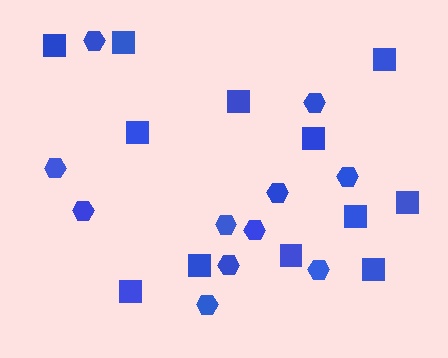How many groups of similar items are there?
There are 2 groups: one group of hexagons (11) and one group of squares (12).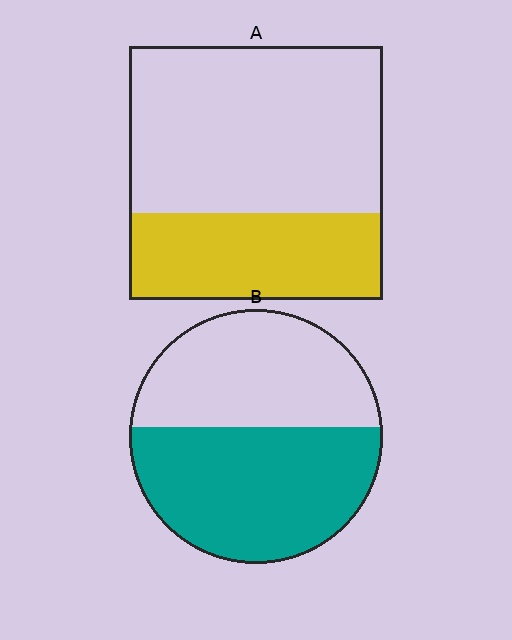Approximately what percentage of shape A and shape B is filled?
A is approximately 35% and B is approximately 55%.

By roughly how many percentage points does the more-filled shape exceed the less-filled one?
By roughly 20 percentage points (B over A).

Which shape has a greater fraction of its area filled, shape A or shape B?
Shape B.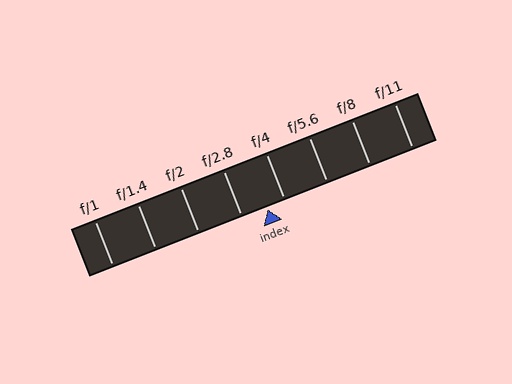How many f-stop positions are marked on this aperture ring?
There are 8 f-stop positions marked.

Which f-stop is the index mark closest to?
The index mark is closest to f/4.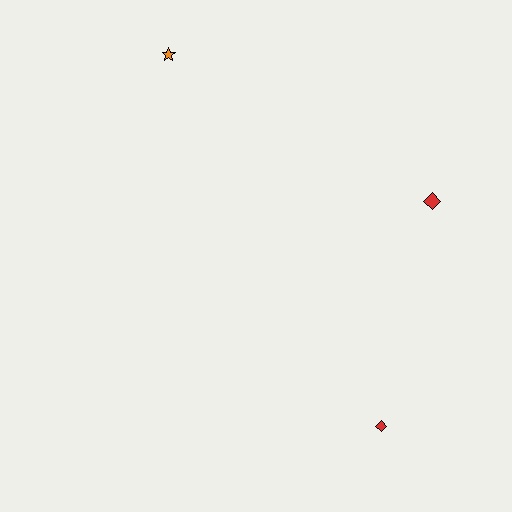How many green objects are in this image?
There are no green objects.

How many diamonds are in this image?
There are 2 diamonds.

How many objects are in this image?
There are 3 objects.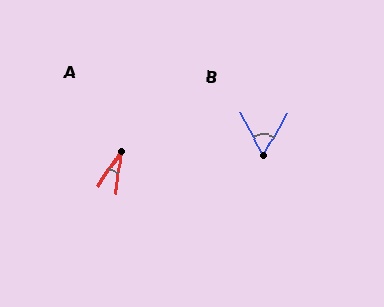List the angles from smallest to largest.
A (27°), B (57°).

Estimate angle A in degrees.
Approximately 27 degrees.